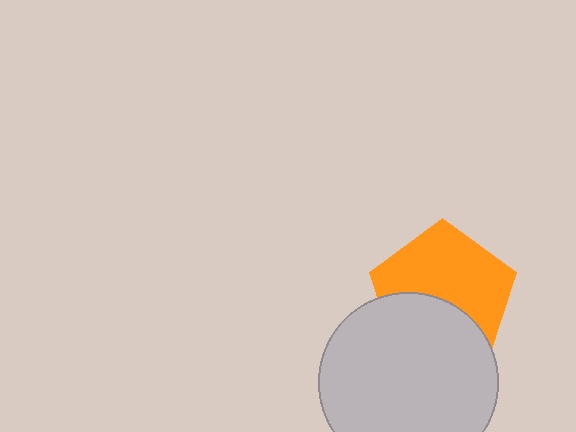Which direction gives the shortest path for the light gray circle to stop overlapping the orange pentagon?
Moving down gives the shortest separation.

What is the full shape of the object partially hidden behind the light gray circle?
The partially hidden object is an orange pentagon.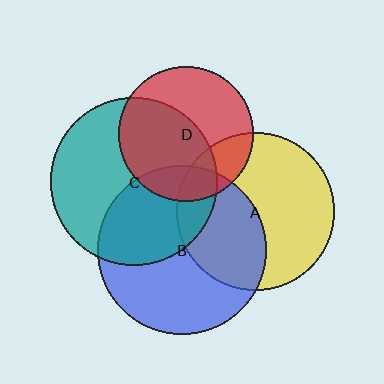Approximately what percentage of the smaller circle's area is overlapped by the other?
Approximately 15%.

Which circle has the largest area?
Circle B (blue).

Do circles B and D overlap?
Yes.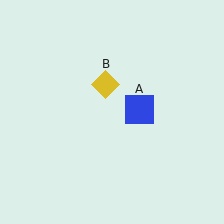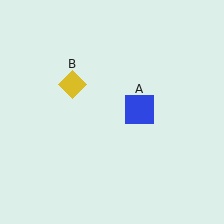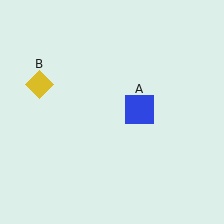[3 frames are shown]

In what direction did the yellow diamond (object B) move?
The yellow diamond (object B) moved left.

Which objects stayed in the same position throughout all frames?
Blue square (object A) remained stationary.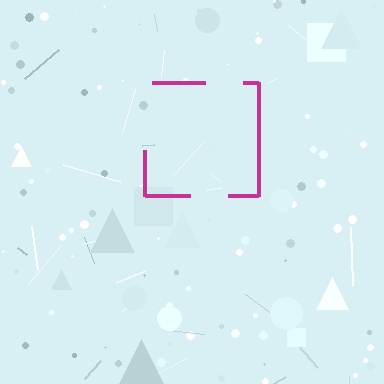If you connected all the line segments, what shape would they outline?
They would outline a square.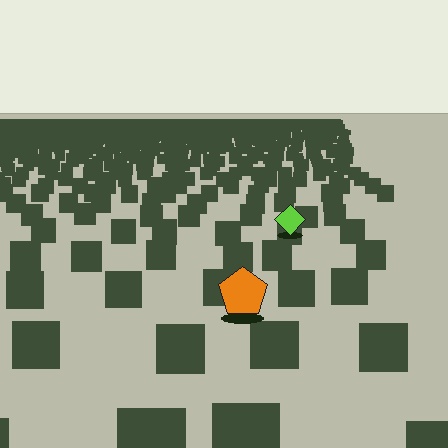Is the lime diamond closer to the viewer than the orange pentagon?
No. The orange pentagon is closer — you can tell from the texture gradient: the ground texture is coarser near it.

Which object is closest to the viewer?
The orange pentagon is closest. The texture marks near it are larger and more spread out.